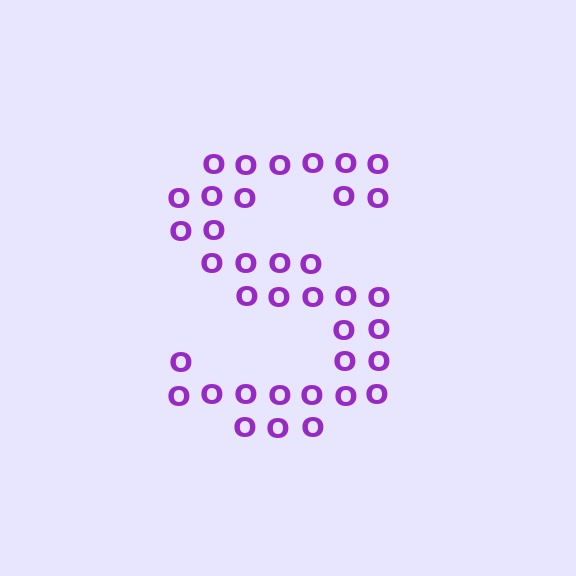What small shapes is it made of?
It is made of small letter O's.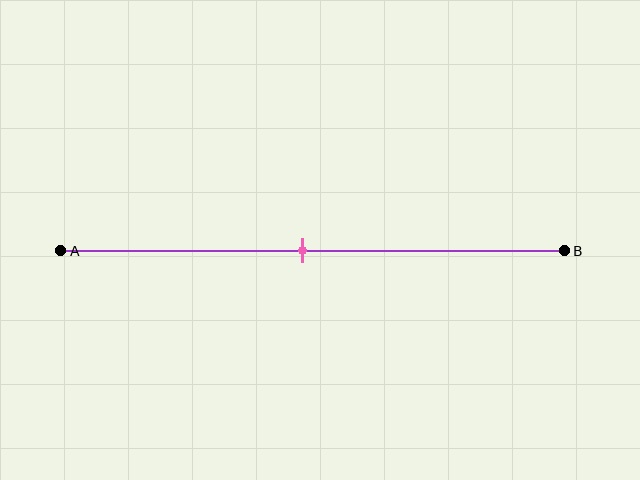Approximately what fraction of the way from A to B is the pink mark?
The pink mark is approximately 50% of the way from A to B.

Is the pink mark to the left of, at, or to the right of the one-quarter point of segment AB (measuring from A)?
The pink mark is to the right of the one-quarter point of segment AB.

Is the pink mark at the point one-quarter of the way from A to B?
No, the mark is at about 50% from A, not at the 25% one-quarter point.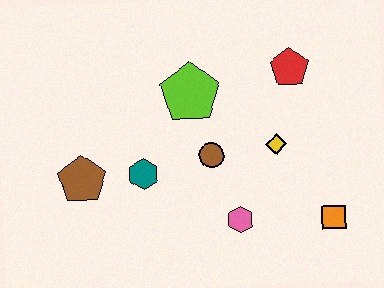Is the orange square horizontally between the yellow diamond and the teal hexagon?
No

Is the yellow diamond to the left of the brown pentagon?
No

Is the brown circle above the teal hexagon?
Yes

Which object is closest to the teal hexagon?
The brown pentagon is closest to the teal hexagon.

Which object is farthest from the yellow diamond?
The brown pentagon is farthest from the yellow diamond.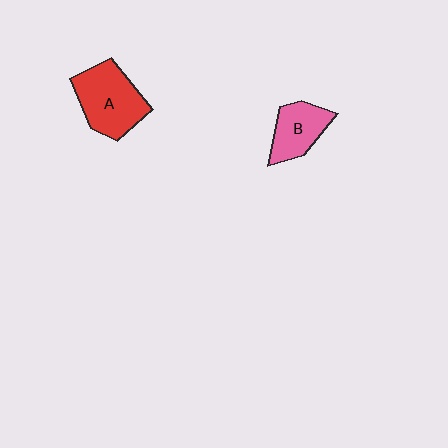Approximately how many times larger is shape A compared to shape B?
Approximately 1.5 times.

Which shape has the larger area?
Shape A (red).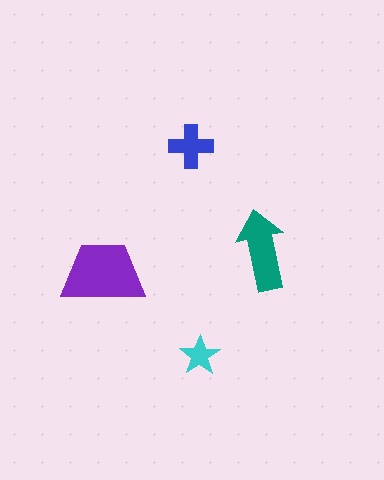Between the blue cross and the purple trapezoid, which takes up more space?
The purple trapezoid.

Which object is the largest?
The purple trapezoid.